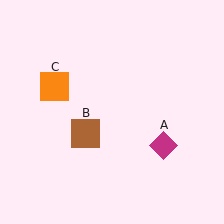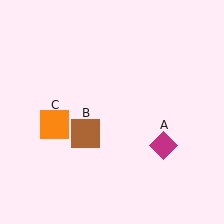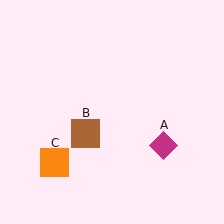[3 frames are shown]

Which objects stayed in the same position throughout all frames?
Magenta diamond (object A) and brown square (object B) remained stationary.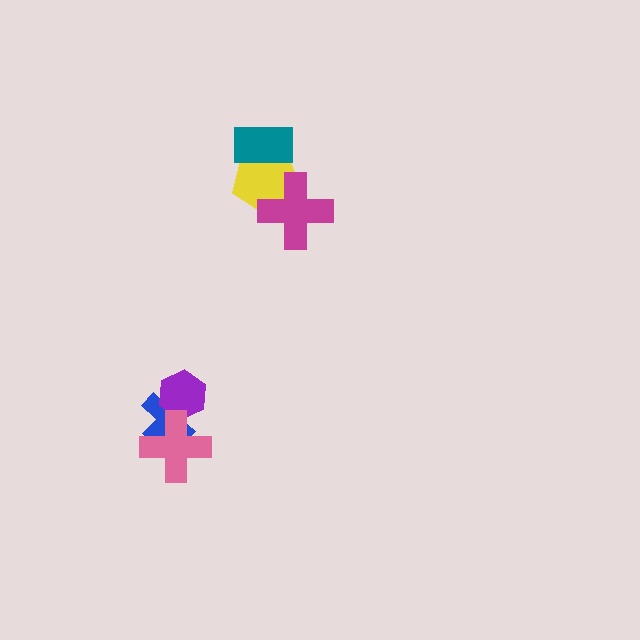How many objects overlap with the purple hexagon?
2 objects overlap with the purple hexagon.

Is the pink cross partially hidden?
No, no other shape covers it.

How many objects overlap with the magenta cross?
1 object overlaps with the magenta cross.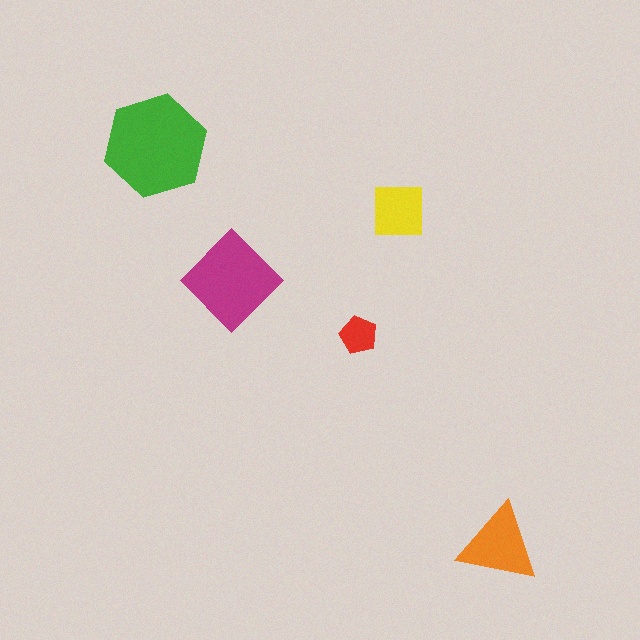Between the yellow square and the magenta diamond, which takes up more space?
The magenta diamond.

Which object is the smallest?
The red pentagon.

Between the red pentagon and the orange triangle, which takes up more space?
The orange triangle.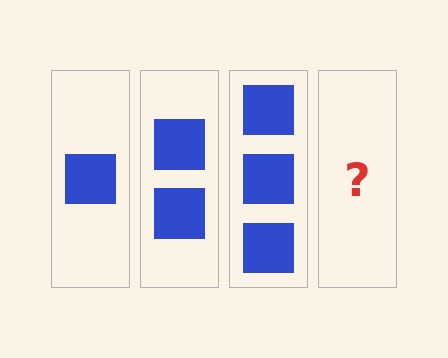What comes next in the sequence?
The next element should be 4 squares.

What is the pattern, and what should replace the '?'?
The pattern is that each step adds one more square. The '?' should be 4 squares.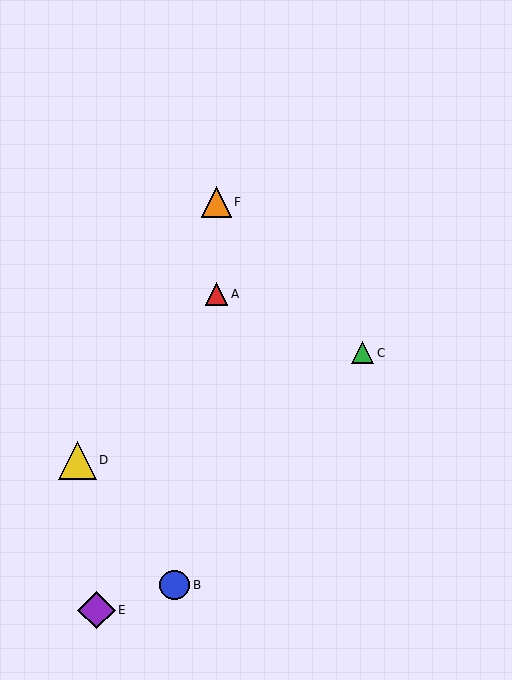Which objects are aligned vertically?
Objects A, F are aligned vertically.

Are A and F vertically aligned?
Yes, both are at x≈216.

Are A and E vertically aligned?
No, A is at x≈216 and E is at x≈97.